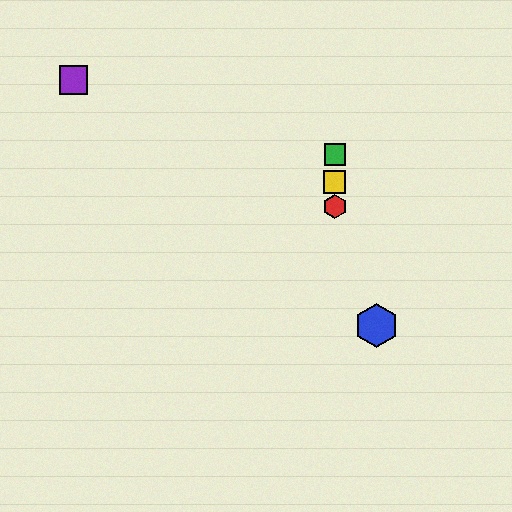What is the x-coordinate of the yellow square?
The yellow square is at x≈335.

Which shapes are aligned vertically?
The red hexagon, the green square, the yellow square are aligned vertically.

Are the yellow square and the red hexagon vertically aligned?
Yes, both are at x≈335.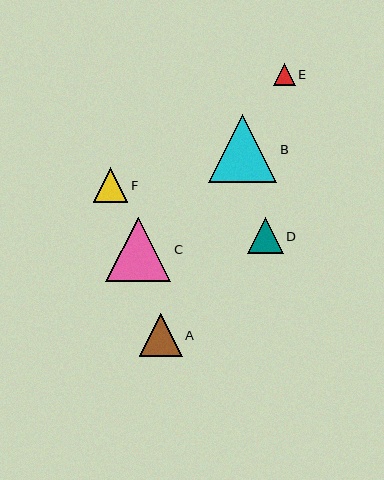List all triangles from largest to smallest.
From largest to smallest: B, C, A, D, F, E.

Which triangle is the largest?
Triangle B is the largest with a size of approximately 68 pixels.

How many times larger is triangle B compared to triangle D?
Triangle B is approximately 1.9 times the size of triangle D.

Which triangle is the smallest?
Triangle E is the smallest with a size of approximately 22 pixels.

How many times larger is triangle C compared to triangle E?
Triangle C is approximately 3.0 times the size of triangle E.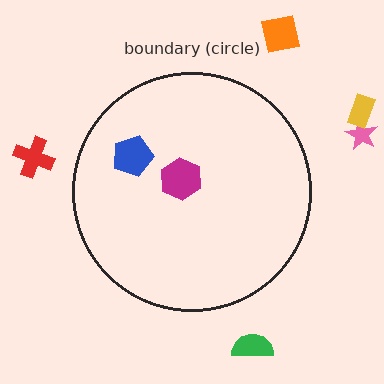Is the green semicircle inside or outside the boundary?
Outside.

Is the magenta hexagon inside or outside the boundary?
Inside.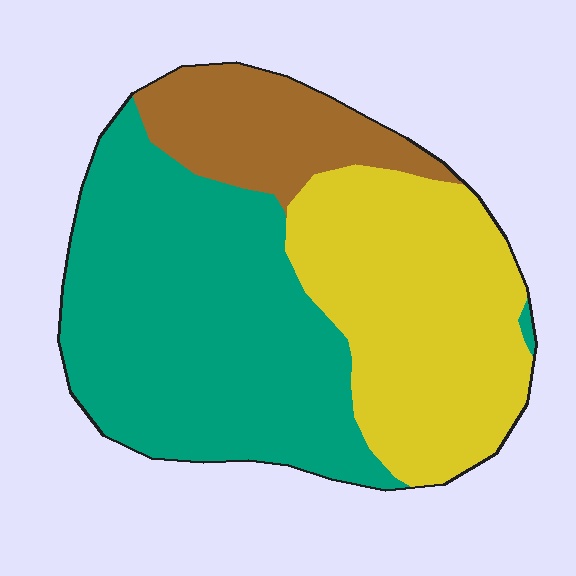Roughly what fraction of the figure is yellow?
Yellow takes up between a third and a half of the figure.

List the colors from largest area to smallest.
From largest to smallest: teal, yellow, brown.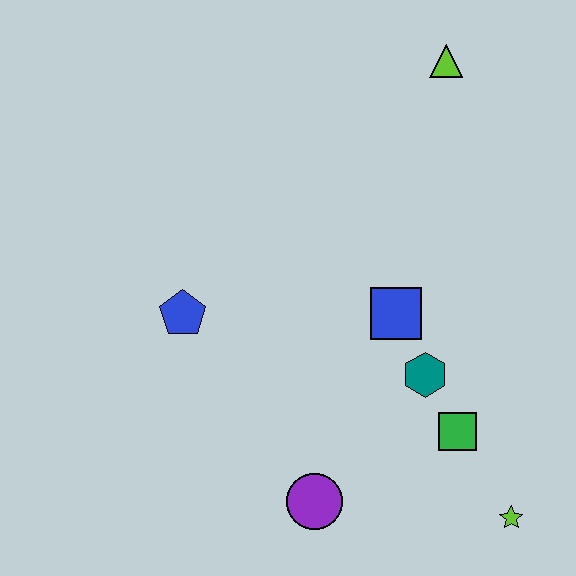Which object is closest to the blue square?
The teal hexagon is closest to the blue square.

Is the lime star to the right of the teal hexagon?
Yes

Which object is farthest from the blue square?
The lime triangle is farthest from the blue square.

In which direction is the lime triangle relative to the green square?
The lime triangle is above the green square.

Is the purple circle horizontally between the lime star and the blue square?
No